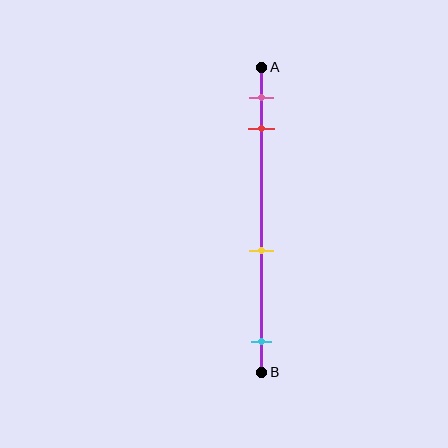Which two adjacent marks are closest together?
The pink and red marks are the closest adjacent pair.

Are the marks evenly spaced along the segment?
No, the marks are not evenly spaced.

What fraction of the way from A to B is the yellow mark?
The yellow mark is approximately 60% (0.6) of the way from A to B.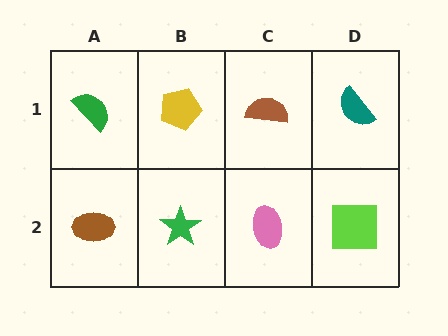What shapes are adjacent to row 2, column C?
A brown semicircle (row 1, column C), a green star (row 2, column B), a lime square (row 2, column D).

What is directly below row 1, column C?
A pink ellipse.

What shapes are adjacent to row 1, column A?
A brown ellipse (row 2, column A), a yellow pentagon (row 1, column B).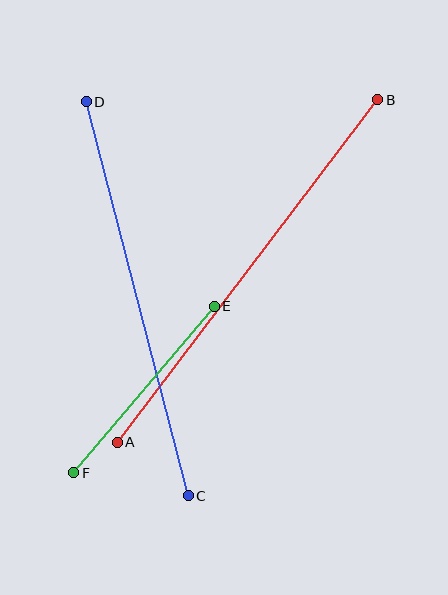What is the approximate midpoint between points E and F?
The midpoint is at approximately (144, 389) pixels.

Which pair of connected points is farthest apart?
Points A and B are farthest apart.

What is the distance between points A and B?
The distance is approximately 430 pixels.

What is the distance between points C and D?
The distance is approximately 407 pixels.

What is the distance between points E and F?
The distance is approximately 218 pixels.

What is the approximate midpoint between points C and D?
The midpoint is at approximately (137, 299) pixels.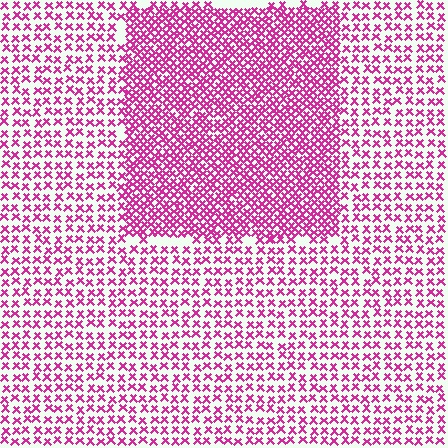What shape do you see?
I see a rectangle.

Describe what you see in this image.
The image contains small magenta elements arranged at two different densities. A rectangle-shaped region is visible where the elements are more densely packed than the surrounding area.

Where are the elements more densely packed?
The elements are more densely packed inside the rectangle boundary.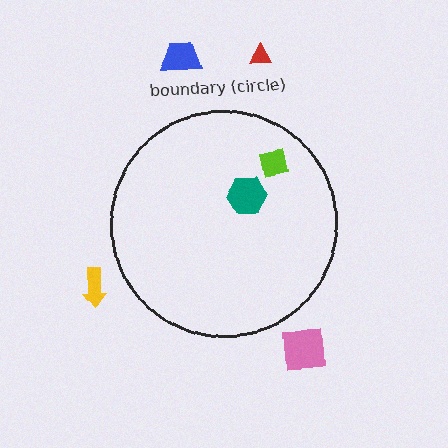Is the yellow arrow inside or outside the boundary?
Outside.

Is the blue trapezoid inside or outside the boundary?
Outside.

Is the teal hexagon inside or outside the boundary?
Inside.